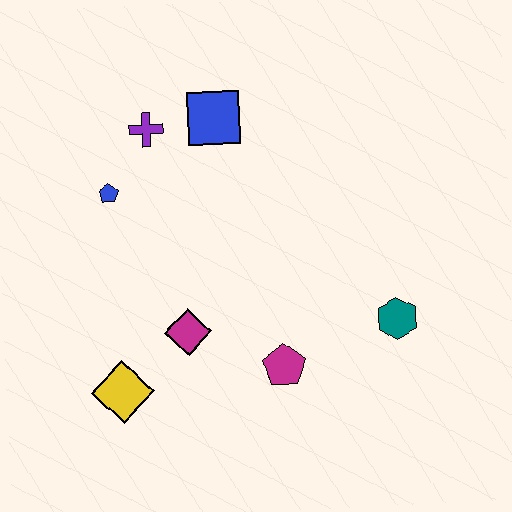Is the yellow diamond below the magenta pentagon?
Yes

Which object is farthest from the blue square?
The yellow diamond is farthest from the blue square.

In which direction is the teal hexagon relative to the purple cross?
The teal hexagon is to the right of the purple cross.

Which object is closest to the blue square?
The purple cross is closest to the blue square.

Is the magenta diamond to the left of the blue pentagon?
No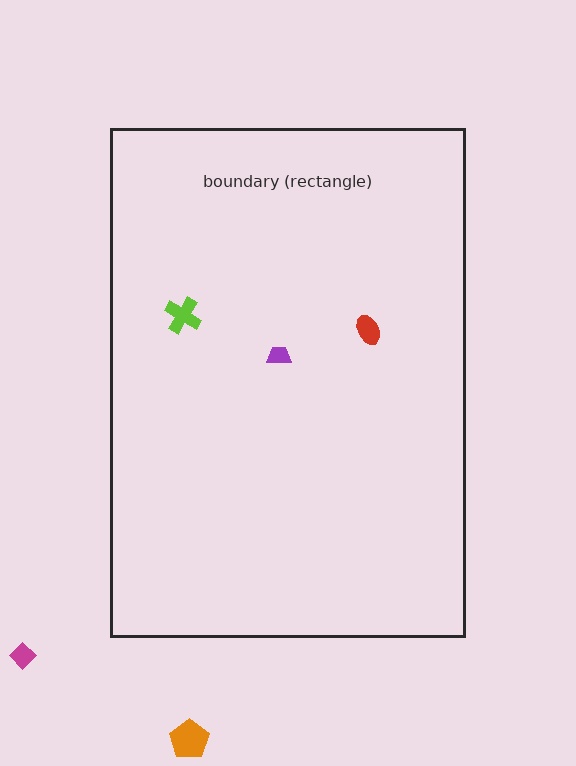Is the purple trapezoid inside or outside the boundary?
Inside.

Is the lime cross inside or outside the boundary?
Inside.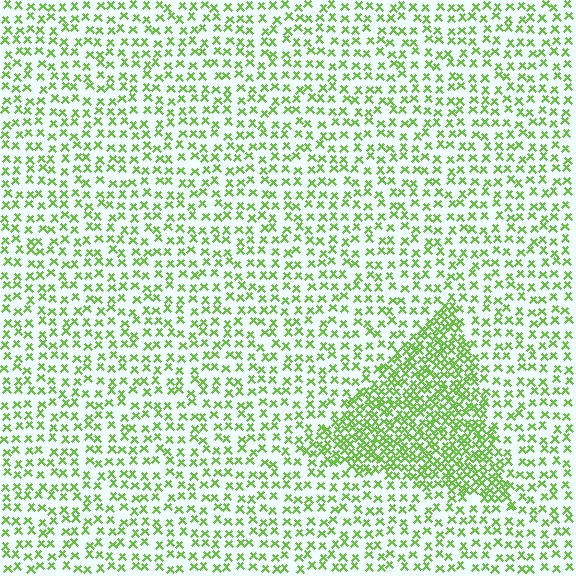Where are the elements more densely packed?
The elements are more densely packed inside the triangle boundary.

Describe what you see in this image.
The image contains small lime elements arranged at two different densities. A triangle-shaped region is visible where the elements are more densely packed than the surrounding area.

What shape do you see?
I see a triangle.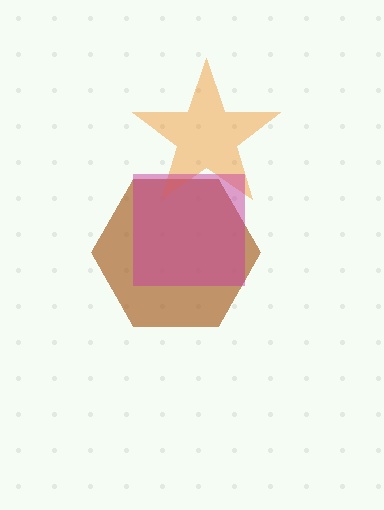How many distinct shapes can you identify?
There are 3 distinct shapes: a brown hexagon, an orange star, a magenta square.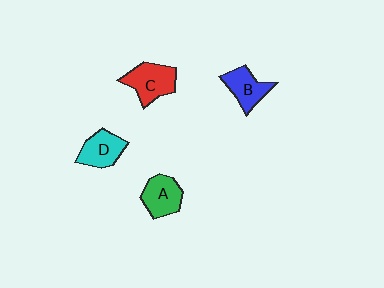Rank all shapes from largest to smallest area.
From largest to smallest: C (red), A (green), D (cyan), B (blue).